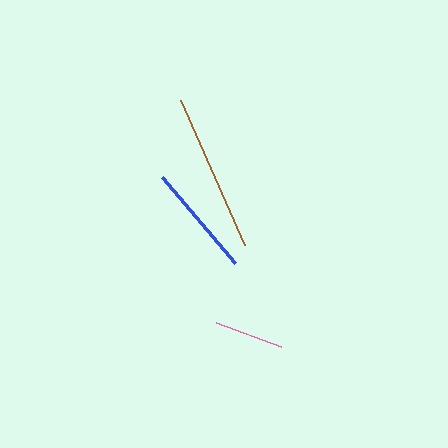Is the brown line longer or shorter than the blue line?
The brown line is longer than the blue line.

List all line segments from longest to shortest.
From longest to shortest: brown, blue, pink.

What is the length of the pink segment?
The pink segment is approximately 69 pixels long.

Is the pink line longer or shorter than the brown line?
The brown line is longer than the pink line.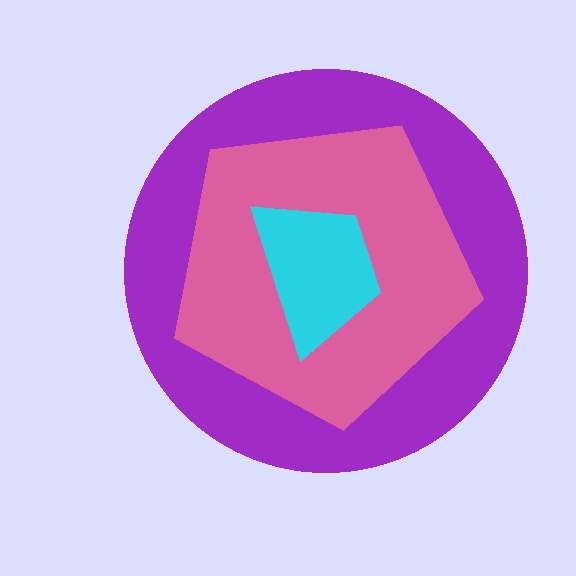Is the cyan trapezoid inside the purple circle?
Yes.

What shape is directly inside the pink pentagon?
The cyan trapezoid.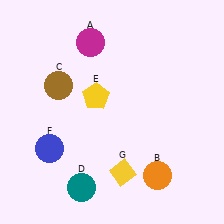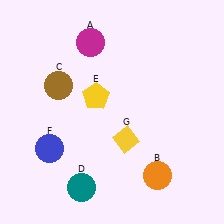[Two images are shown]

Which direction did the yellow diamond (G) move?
The yellow diamond (G) moved up.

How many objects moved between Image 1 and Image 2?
1 object moved between the two images.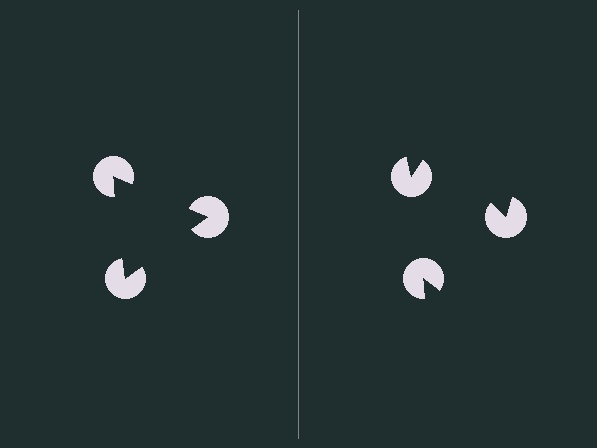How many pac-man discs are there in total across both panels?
6 — 3 on each side.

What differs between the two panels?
The pac-man discs are positioned identically on both sides; only the wedge orientations differ. On the left they align to a triangle; on the right they are misaligned.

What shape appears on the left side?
An illusory triangle.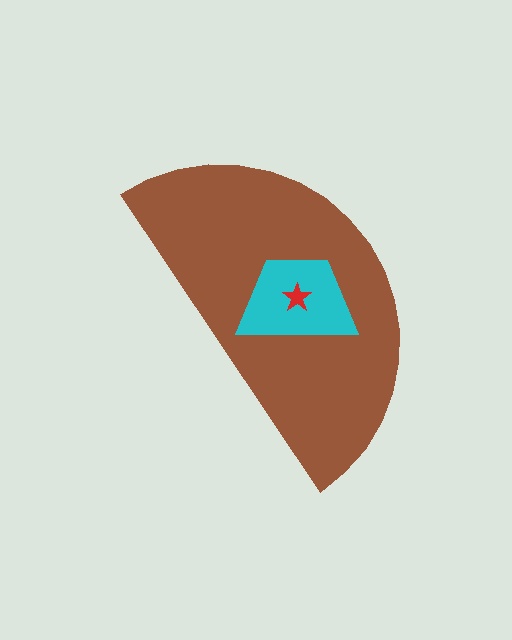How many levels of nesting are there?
3.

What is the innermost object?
The red star.